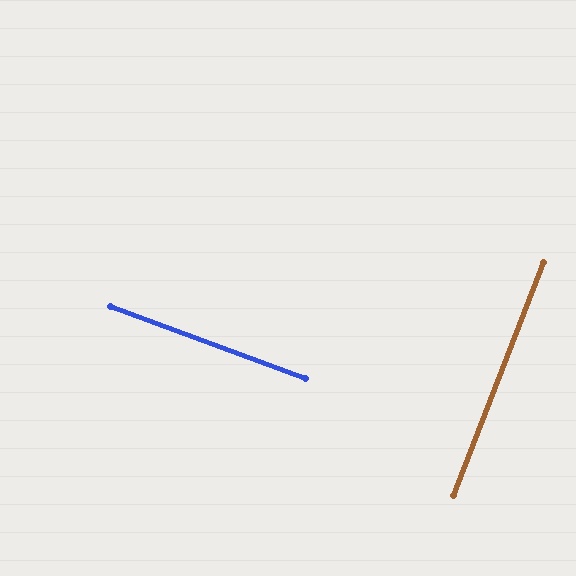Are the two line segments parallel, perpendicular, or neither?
Perpendicular — they meet at approximately 89°.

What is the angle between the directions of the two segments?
Approximately 89 degrees.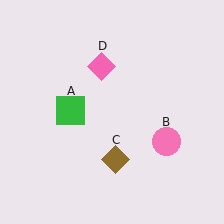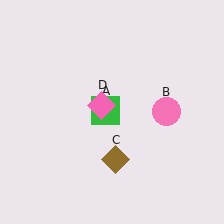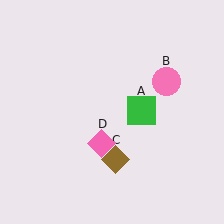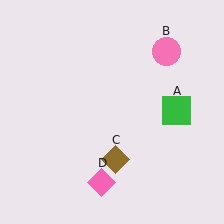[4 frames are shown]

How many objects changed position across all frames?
3 objects changed position: green square (object A), pink circle (object B), pink diamond (object D).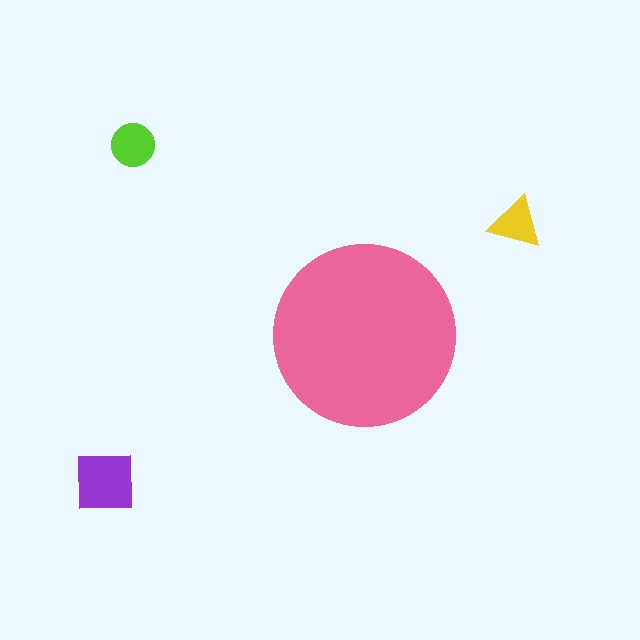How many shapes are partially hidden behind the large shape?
0 shapes are partially hidden.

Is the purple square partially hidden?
No, the purple square is fully visible.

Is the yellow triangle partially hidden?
No, the yellow triangle is fully visible.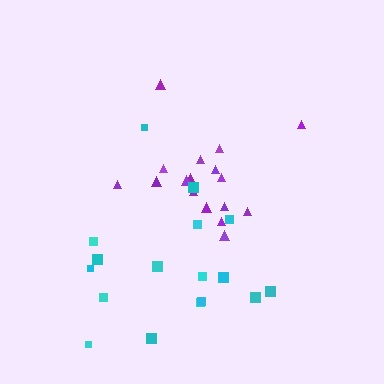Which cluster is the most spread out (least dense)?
Cyan.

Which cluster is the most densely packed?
Purple.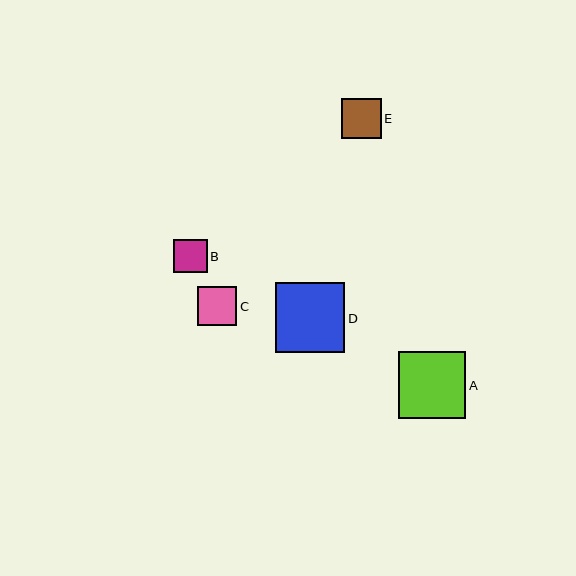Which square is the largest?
Square D is the largest with a size of approximately 70 pixels.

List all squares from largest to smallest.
From largest to smallest: D, A, E, C, B.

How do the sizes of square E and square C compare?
Square E and square C are approximately the same size.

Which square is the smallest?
Square B is the smallest with a size of approximately 34 pixels.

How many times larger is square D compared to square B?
Square D is approximately 2.1 times the size of square B.